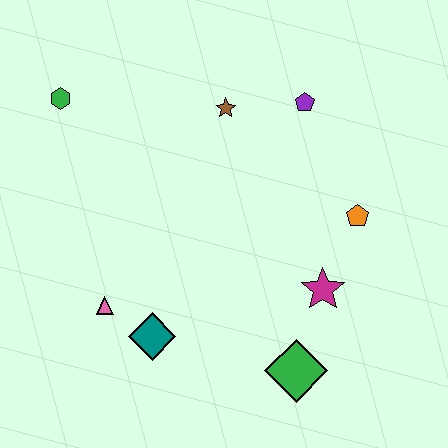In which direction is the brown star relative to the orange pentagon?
The brown star is to the left of the orange pentagon.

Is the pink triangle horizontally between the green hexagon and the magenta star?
Yes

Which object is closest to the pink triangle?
The teal diamond is closest to the pink triangle.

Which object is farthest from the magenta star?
The green hexagon is farthest from the magenta star.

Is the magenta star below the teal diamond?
No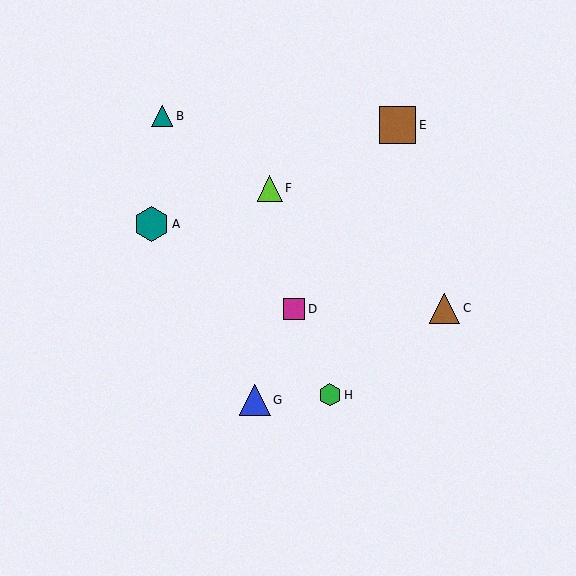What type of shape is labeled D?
Shape D is a magenta square.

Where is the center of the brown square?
The center of the brown square is at (398, 125).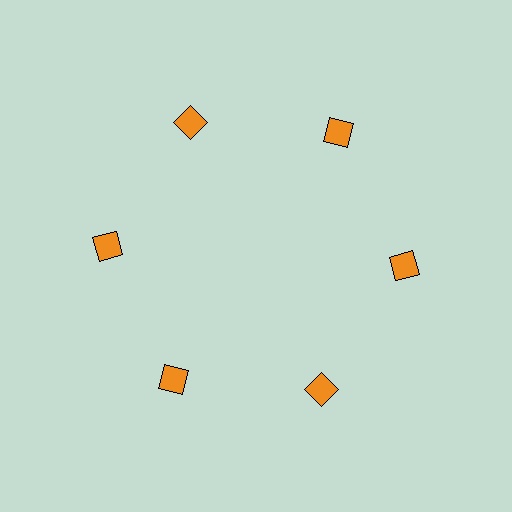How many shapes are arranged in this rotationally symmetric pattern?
There are 6 shapes, arranged in 6 groups of 1.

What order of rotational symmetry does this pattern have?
This pattern has 6-fold rotational symmetry.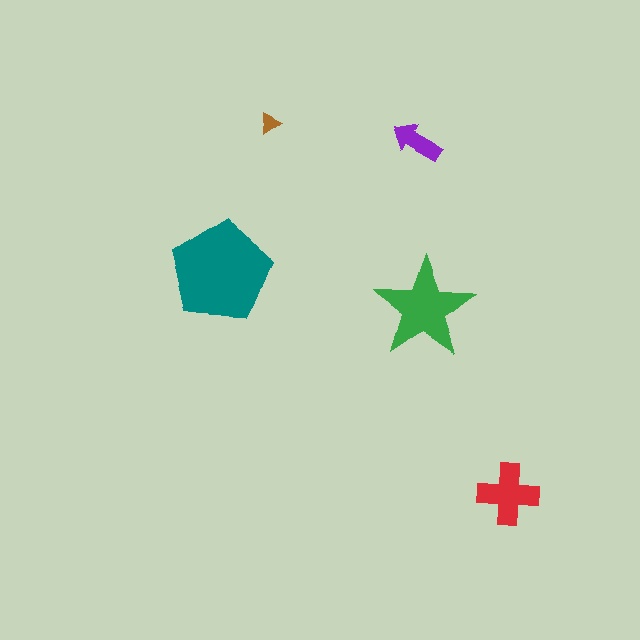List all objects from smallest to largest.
The brown triangle, the purple arrow, the red cross, the green star, the teal pentagon.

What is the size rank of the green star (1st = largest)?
2nd.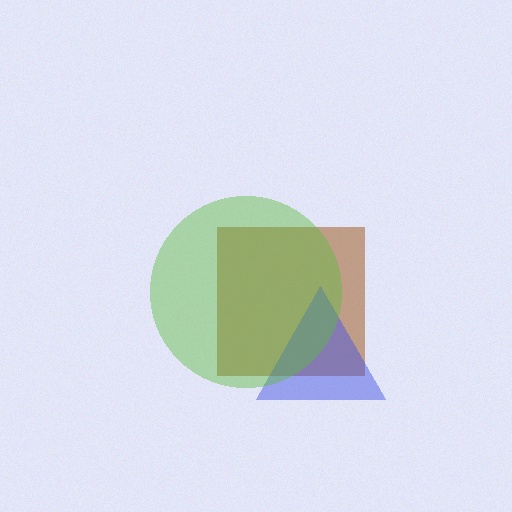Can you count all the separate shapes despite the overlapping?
Yes, there are 3 separate shapes.